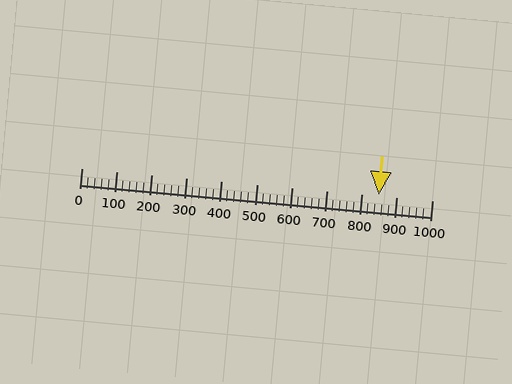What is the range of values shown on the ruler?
The ruler shows values from 0 to 1000.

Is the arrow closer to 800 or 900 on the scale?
The arrow is closer to 800.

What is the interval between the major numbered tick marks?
The major tick marks are spaced 100 units apart.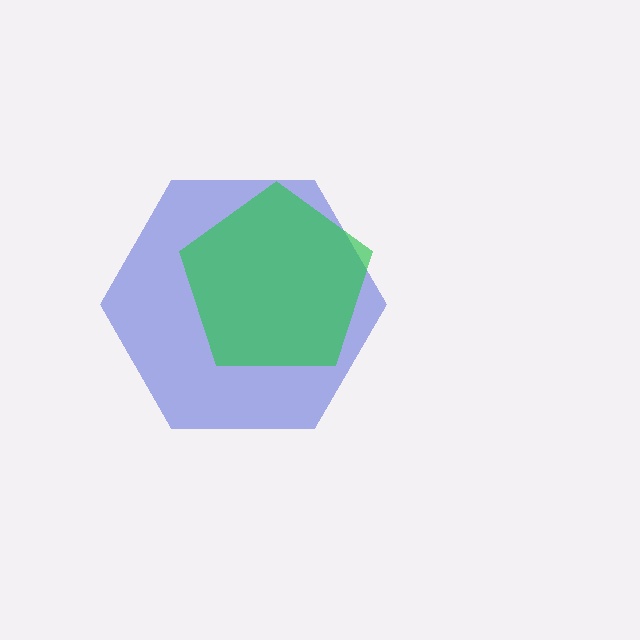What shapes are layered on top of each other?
The layered shapes are: a blue hexagon, a green pentagon.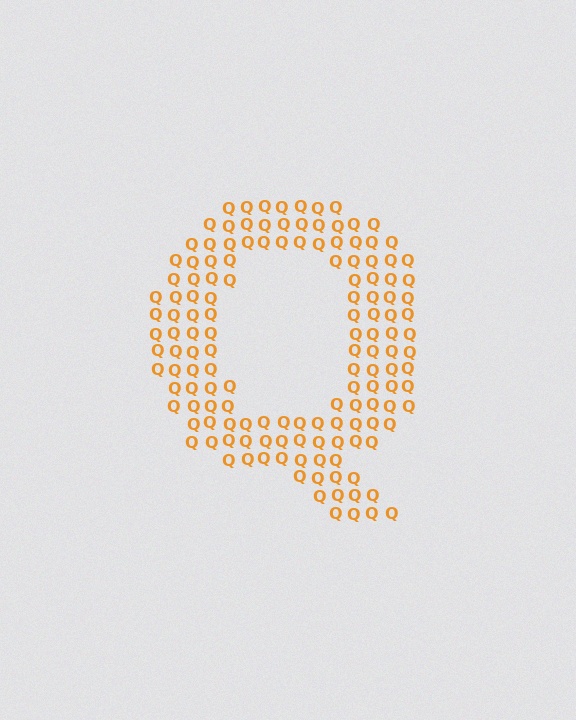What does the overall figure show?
The overall figure shows the letter Q.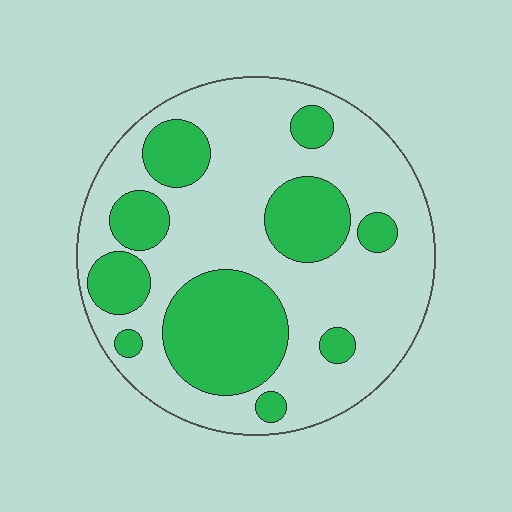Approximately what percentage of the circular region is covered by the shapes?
Approximately 35%.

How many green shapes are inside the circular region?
10.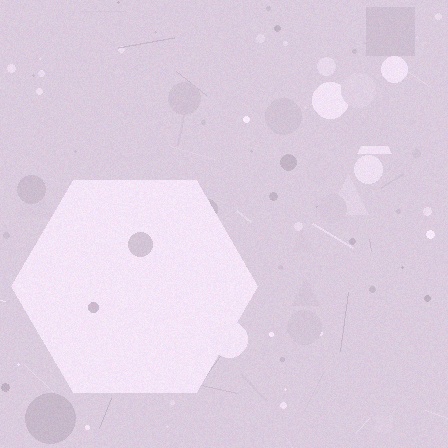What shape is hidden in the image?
A hexagon is hidden in the image.